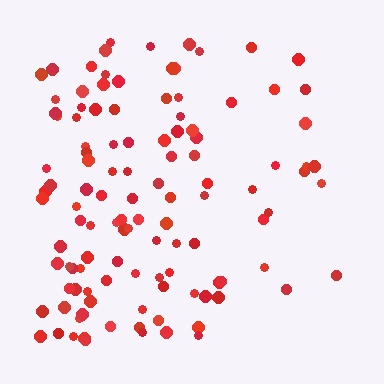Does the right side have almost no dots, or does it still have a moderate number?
Still a moderate number, just noticeably fewer than the left.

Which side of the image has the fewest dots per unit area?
The right.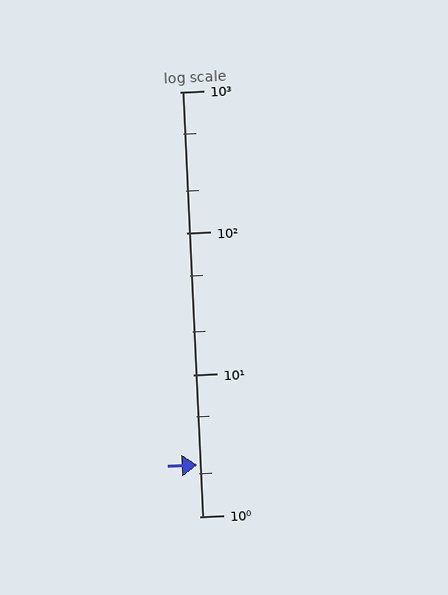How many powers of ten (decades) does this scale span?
The scale spans 3 decades, from 1 to 1000.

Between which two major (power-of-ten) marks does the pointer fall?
The pointer is between 1 and 10.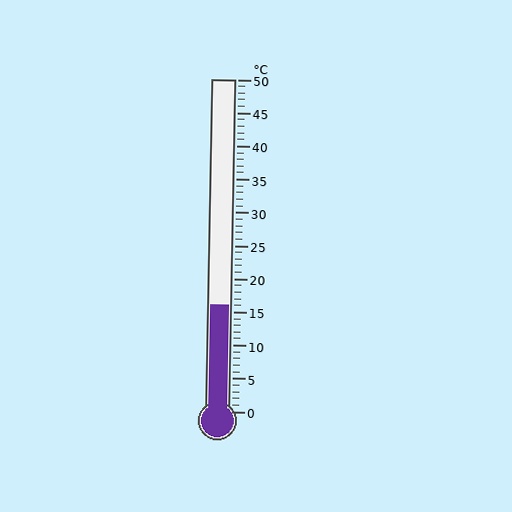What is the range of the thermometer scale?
The thermometer scale ranges from 0°C to 50°C.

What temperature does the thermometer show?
The thermometer shows approximately 16°C.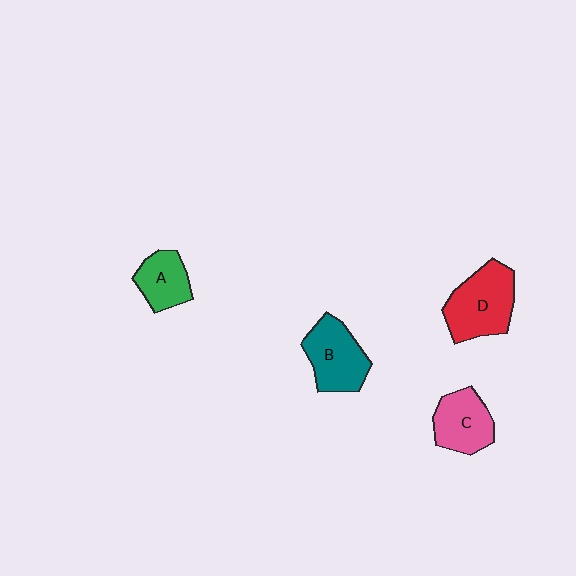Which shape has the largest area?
Shape D (red).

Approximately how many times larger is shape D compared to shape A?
Approximately 1.7 times.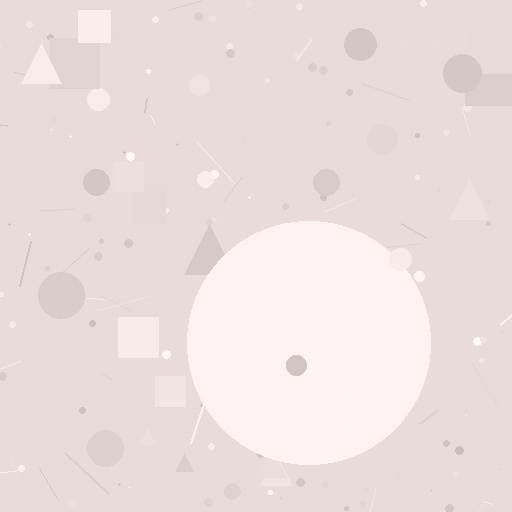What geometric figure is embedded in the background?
A circle is embedded in the background.